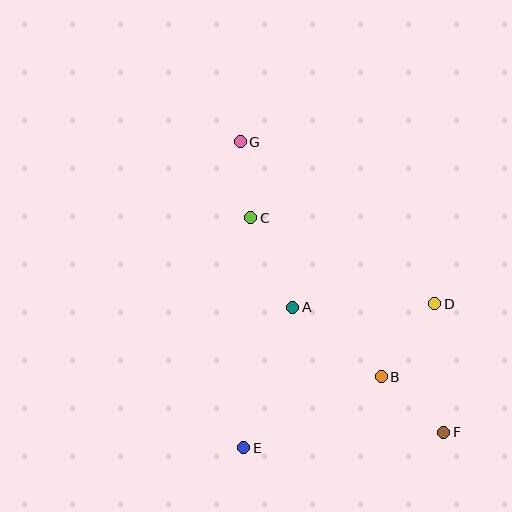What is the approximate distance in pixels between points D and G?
The distance between D and G is approximately 253 pixels.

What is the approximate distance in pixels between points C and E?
The distance between C and E is approximately 230 pixels.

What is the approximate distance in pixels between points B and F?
The distance between B and F is approximately 84 pixels.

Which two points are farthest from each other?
Points F and G are farthest from each other.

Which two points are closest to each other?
Points C and G are closest to each other.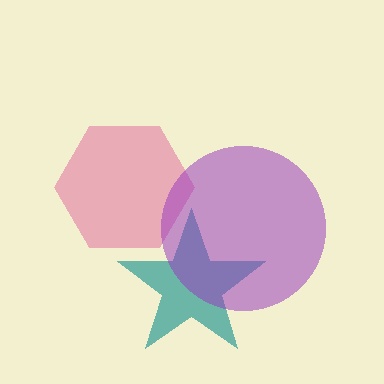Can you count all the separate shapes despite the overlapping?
Yes, there are 3 separate shapes.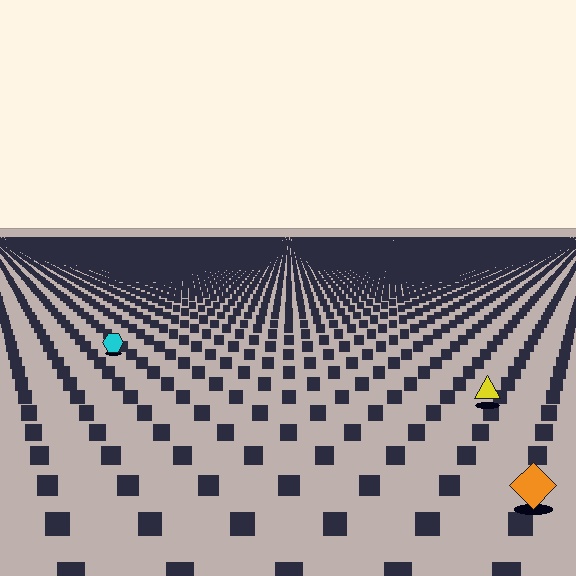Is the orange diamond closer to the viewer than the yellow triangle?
Yes. The orange diamond is closer — you can tell from the texture gradient: the ground texture is coarser near it.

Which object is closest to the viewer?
The orange diamond is closest. The texture marks near it are larger and more spread out.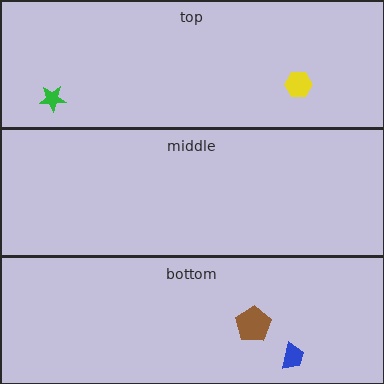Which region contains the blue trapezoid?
The bottom region.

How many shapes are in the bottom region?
2.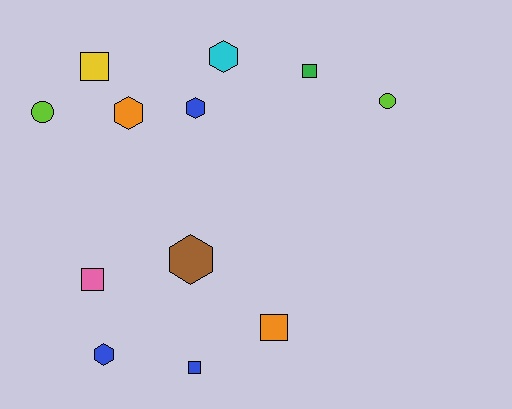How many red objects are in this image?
There are no red objects.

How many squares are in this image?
There are 5 squares.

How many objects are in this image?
There are 12 objects.